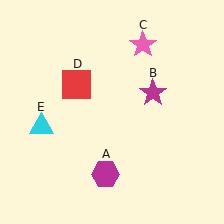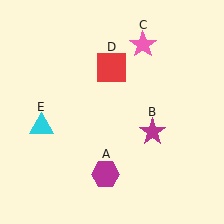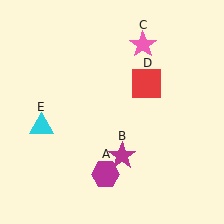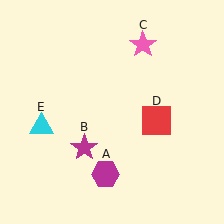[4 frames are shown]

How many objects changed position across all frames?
2 objects changed position: magenta star (object B), red square (object D).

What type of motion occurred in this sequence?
The magenta star (object B), red square (object D) rotated clockwise around the center of the scene.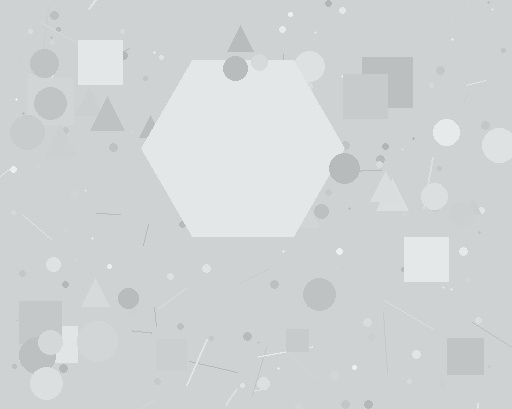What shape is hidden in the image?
A hexagon is hidden in the image.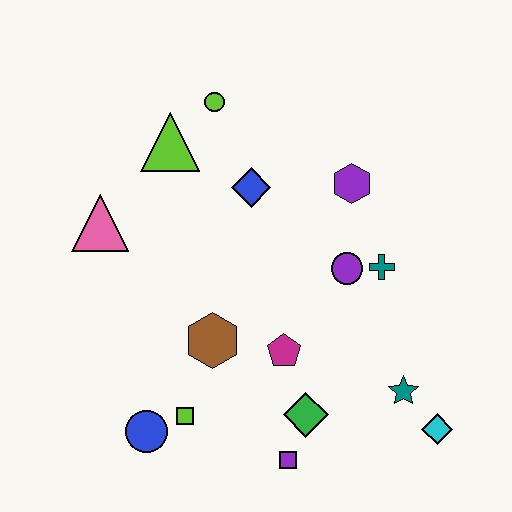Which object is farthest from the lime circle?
The cyan diamond is farthest from the lime circle.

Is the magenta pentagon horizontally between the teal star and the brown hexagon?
Yes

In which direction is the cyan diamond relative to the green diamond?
The cyan diamond is to the right of the green diamond.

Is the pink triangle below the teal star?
No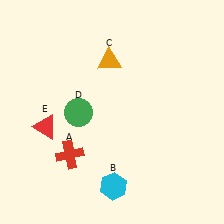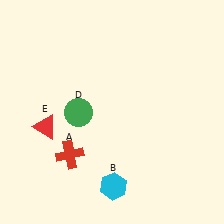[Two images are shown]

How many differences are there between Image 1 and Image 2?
There is 1 difference between the two images.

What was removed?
The orange triangle (C) was removed in Image 2.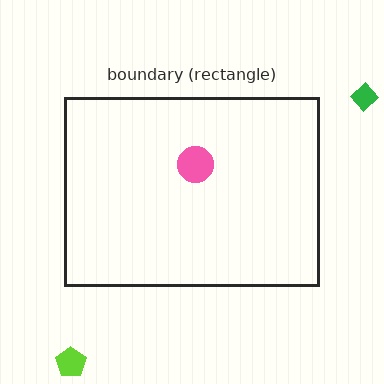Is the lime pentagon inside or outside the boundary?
Outside.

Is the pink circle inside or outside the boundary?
Inside.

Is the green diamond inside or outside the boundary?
Outside.